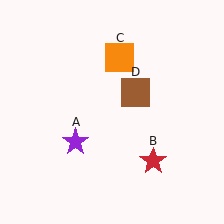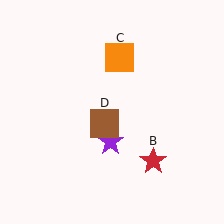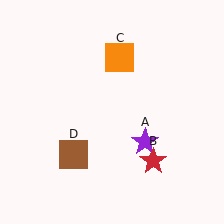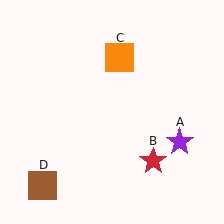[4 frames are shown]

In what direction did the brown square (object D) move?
The brown square (object D) moved down and to the left.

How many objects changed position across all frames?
2 objects changed position: purple star (object A), brown square (object D).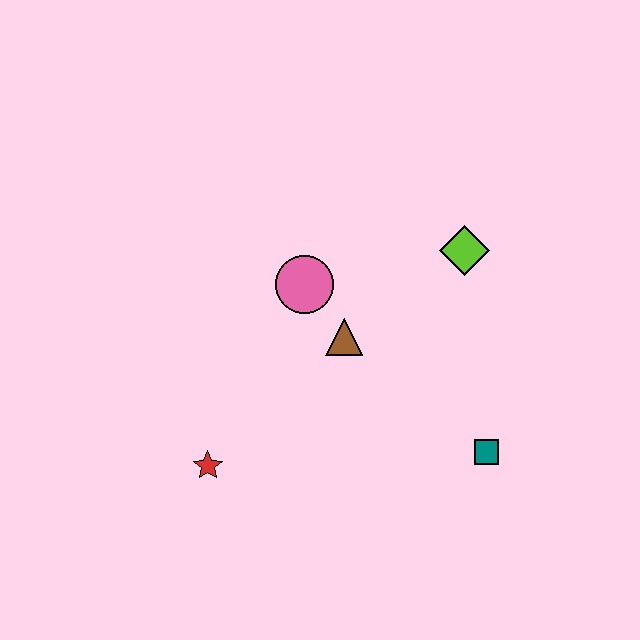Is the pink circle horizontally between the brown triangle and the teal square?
No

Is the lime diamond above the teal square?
Yes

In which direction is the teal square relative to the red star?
The teal square is to the right of the red star.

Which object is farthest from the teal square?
The red star is farthest from the teal square.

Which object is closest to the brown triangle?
The pink circle is closest to the brown triangle.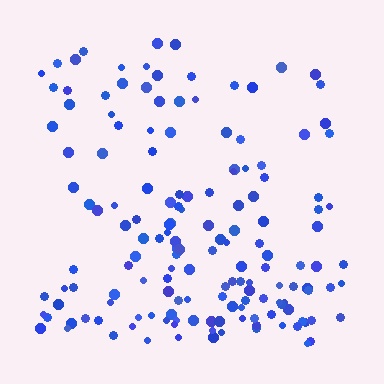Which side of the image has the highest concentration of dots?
The bottom.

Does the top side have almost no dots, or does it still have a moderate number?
Still a moderate number, just noticeably fewer than the bottom.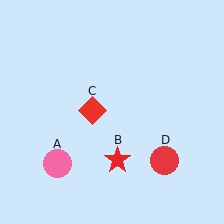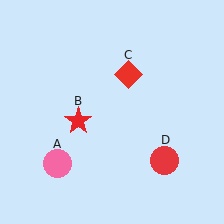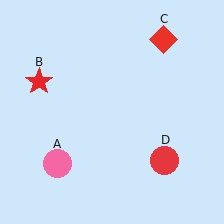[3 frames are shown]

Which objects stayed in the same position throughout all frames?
Pink circle (object A) and red circle (object D) remained stationary.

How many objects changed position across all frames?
2 objects changed position: red star (object B), red diamond (object C).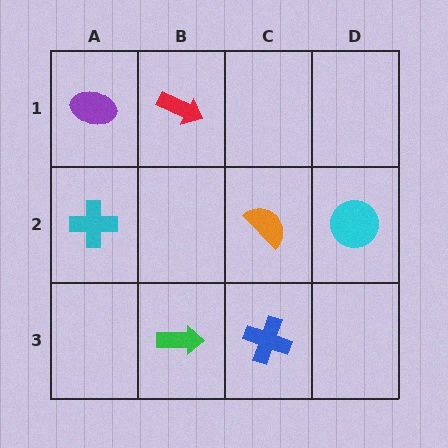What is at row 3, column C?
A blue cross.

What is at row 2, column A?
A cyan cross.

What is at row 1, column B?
A red arrow.